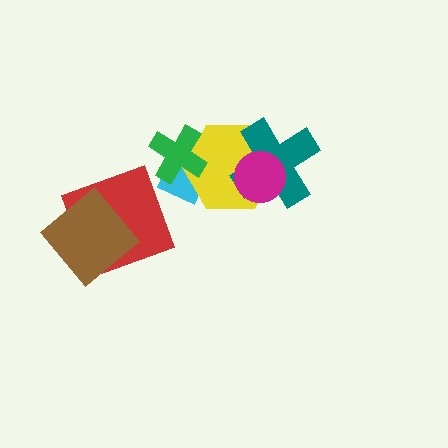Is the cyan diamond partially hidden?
Yes, it is partially covered by another shape.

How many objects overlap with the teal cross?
2 objects overlap with the teal cross.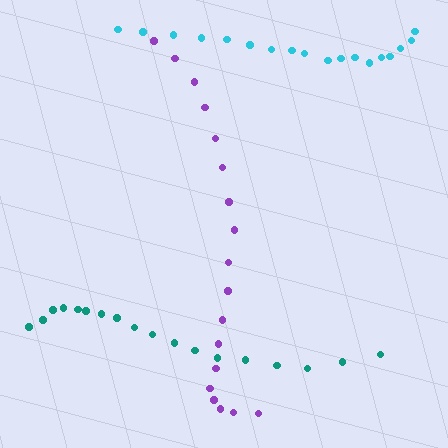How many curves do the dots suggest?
There are 3 distinct paths.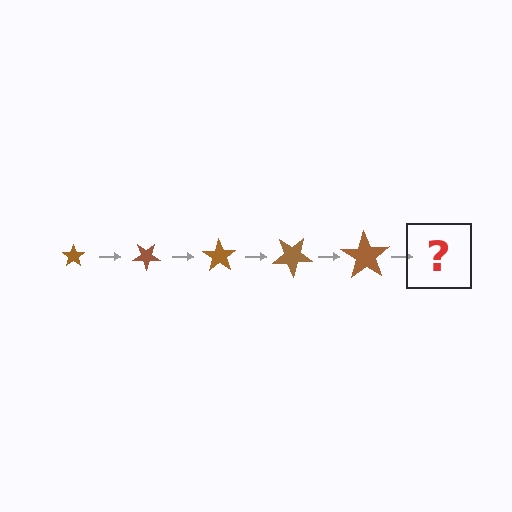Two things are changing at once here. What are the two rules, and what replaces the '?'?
The two rules are that the star grows larger each step and it rotates 35 degrees each step. The '?' should be a star, larger than the previous one and rotated 175 degrees from the start.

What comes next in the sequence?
The next element should be a star, larger than the previous one and rotated 175 degrees from the start.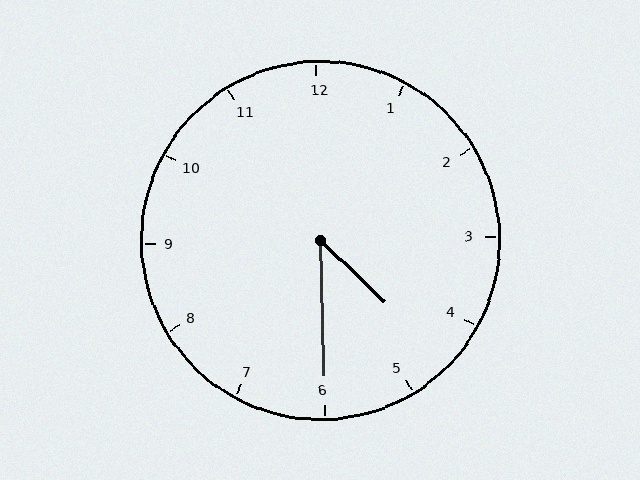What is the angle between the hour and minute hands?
Approximately 45 degrees.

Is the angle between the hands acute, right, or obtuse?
It is acute.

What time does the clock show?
4:30.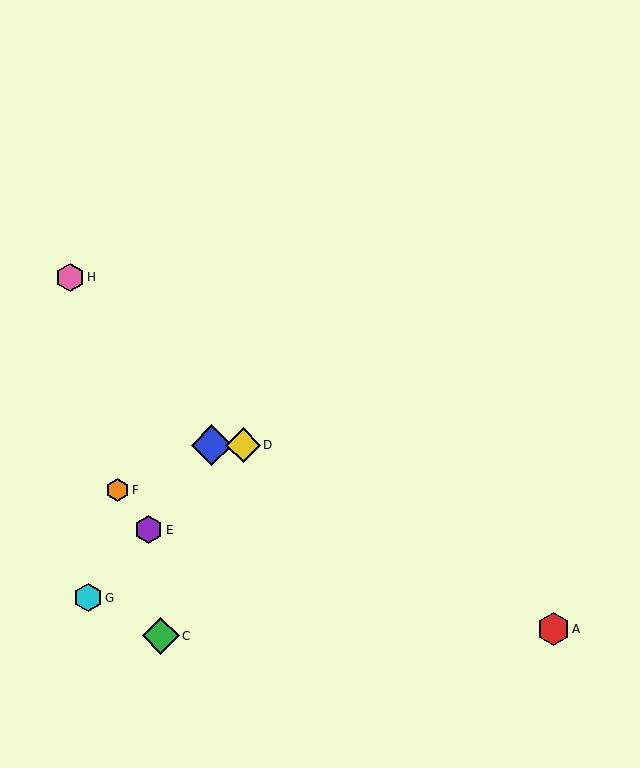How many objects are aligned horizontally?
2 objects (B, D) are aligned horizontally.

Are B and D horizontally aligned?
Yes, both are at y≈445.